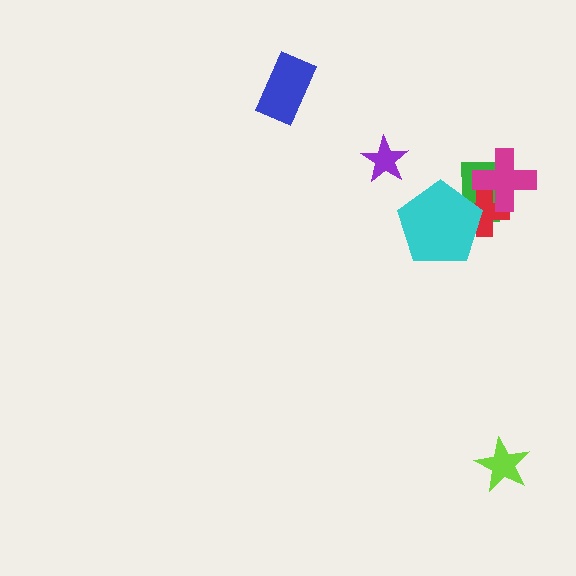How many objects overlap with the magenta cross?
2 objects overlap with the magenta cross.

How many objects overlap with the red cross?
3 objects overlap with the red cross.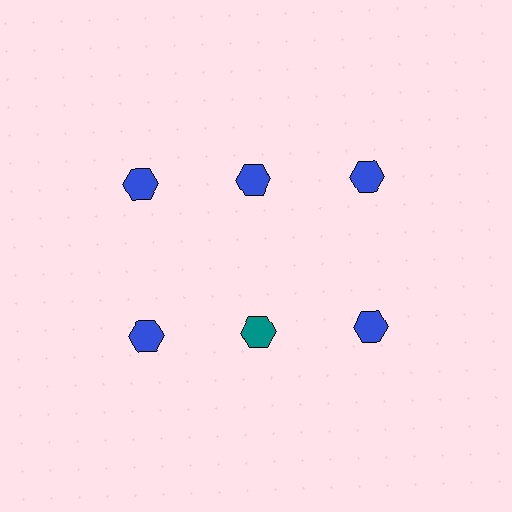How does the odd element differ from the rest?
It has a different color: teal instead of blue.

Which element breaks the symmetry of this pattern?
The teal hexagon in the second row, second from left column breaks the symmetry. All other shapes are blue hexagons.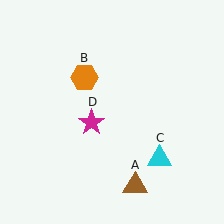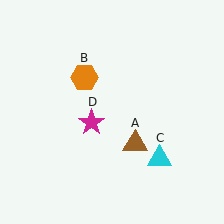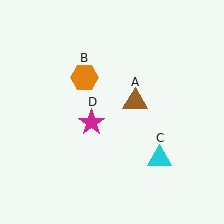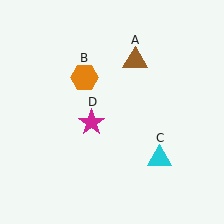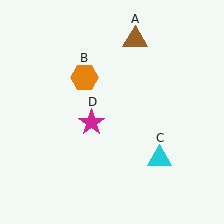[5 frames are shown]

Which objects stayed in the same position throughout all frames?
Orange hexagon (object B) and cyan triangle (object C) and magenta star (object D) remained stationary.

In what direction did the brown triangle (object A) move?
The brown triangle (object A) moved up.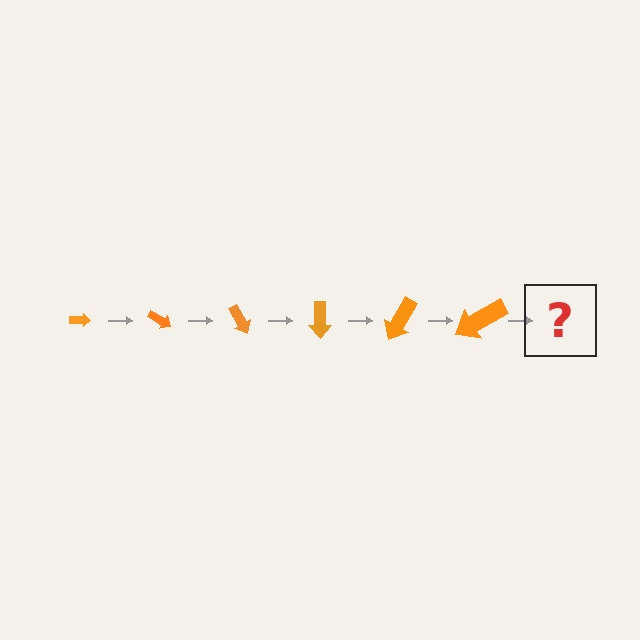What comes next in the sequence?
The next element should be an arrow, larger than the previous one and rotated 180 degrees from the start.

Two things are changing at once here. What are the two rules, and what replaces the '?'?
The two rules are that the arrow grows larger each step and it rotates 30 degrees each step. The '?' should be an arrow, larger than the previous one and rotated 180 degrees from the start.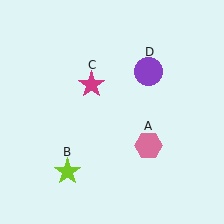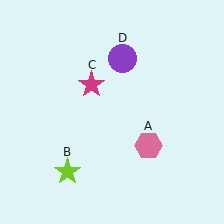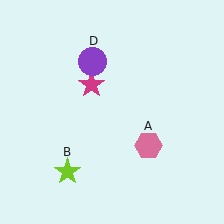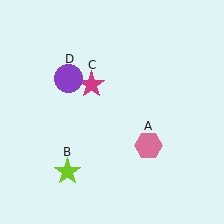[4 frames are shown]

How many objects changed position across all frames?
1 object changed position: purple circle (object D).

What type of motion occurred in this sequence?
The purple circle (object D) rotated counterclockwise around the center of the scene.